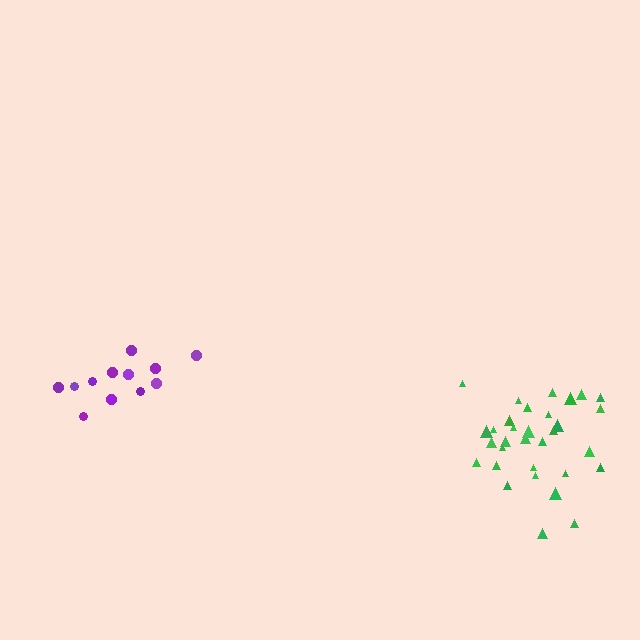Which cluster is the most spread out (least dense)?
Purple.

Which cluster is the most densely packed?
Green.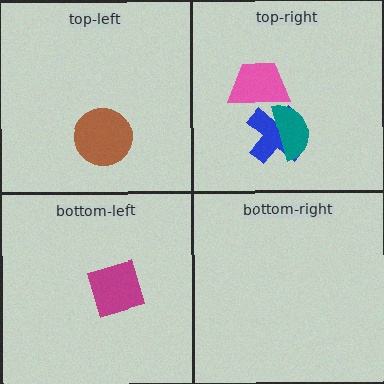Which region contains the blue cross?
The top-right region.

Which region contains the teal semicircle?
The top-right region.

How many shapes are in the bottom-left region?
1.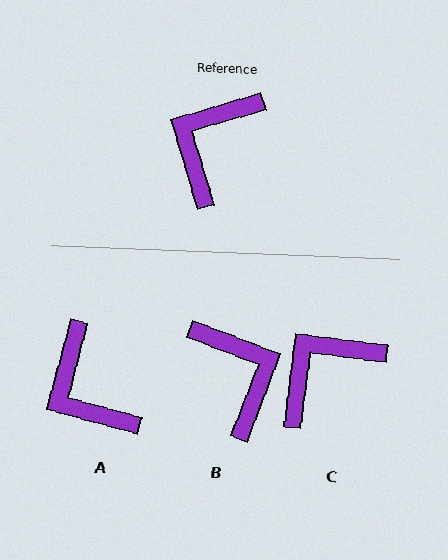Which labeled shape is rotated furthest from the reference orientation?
B, about 128 degrees away.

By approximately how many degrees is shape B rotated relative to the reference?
Approximately 128 degrees clockwise.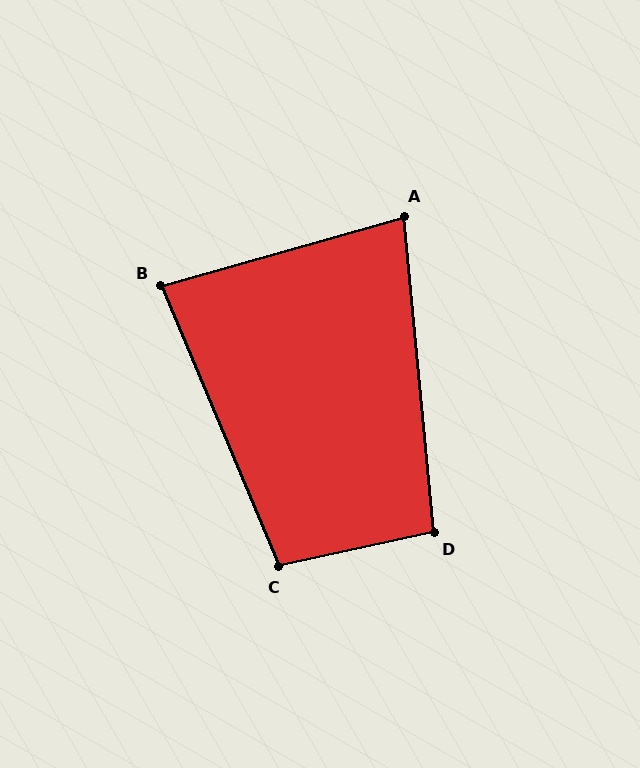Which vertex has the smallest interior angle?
A, at approximately 80 degrees.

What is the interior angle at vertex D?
Approximately 97 degrees (obtuse).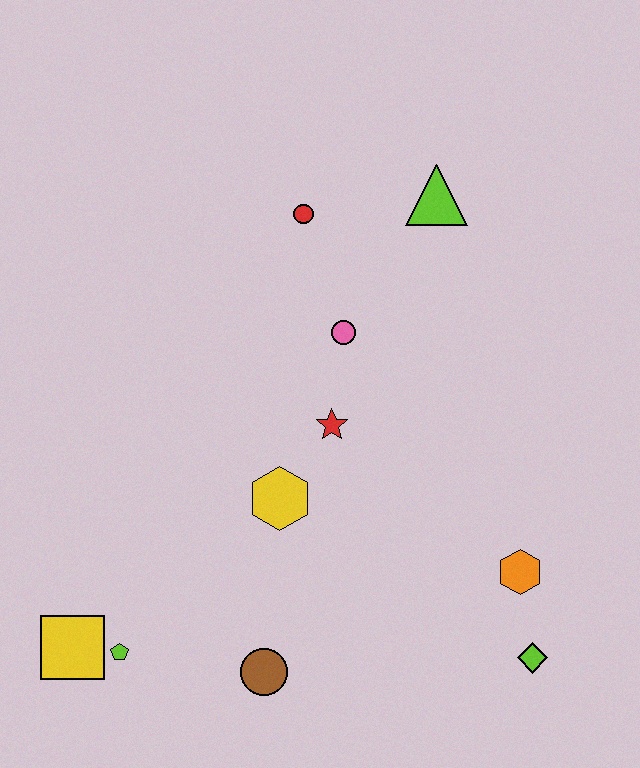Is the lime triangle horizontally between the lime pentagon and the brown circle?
No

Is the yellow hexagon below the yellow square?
No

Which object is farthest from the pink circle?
The yellow square is farthest from the pink circle.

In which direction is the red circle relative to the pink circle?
The red circle is above the pink circle.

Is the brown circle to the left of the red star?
Yes